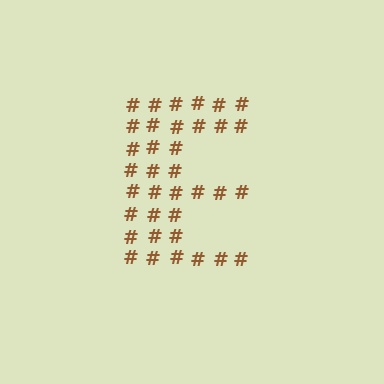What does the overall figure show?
The overall figure shows the letter E.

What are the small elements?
The small elements are hash symbols.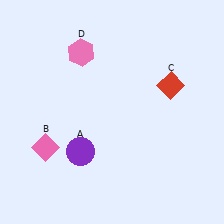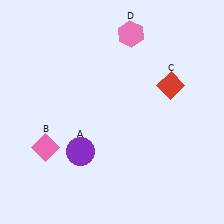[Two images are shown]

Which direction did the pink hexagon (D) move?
The pink hexagon (D) moved right.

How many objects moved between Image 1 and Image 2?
1 object moved between the two images.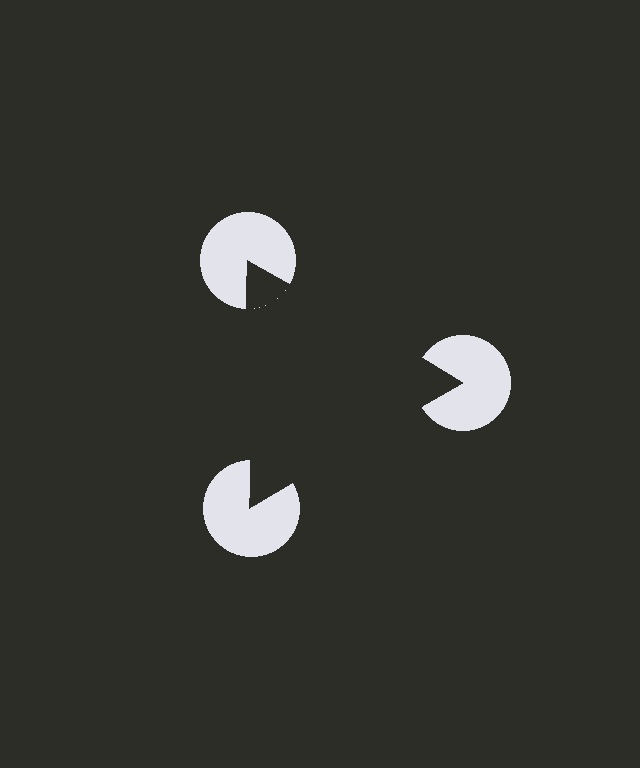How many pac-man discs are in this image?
There are 3 — one at each vertex of the illusory triangle.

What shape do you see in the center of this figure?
An illusory triangle — its edges are inferred from the aligned wedge cuts in the pac-man discs, not physically drawn.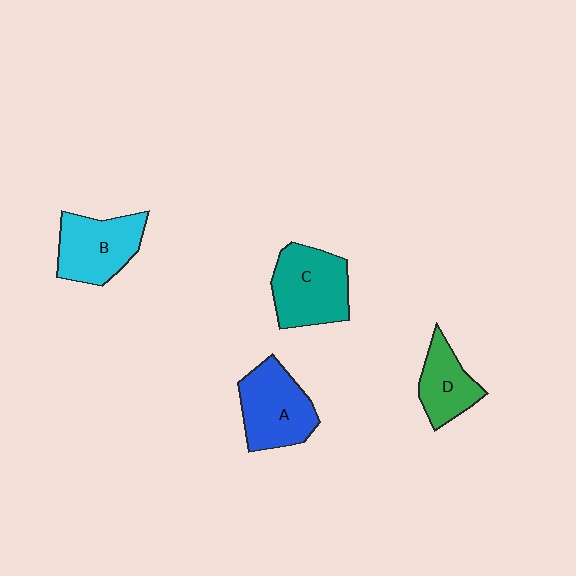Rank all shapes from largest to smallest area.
From largest to smallest: C (teal), A (blue), B (cyan), D (green).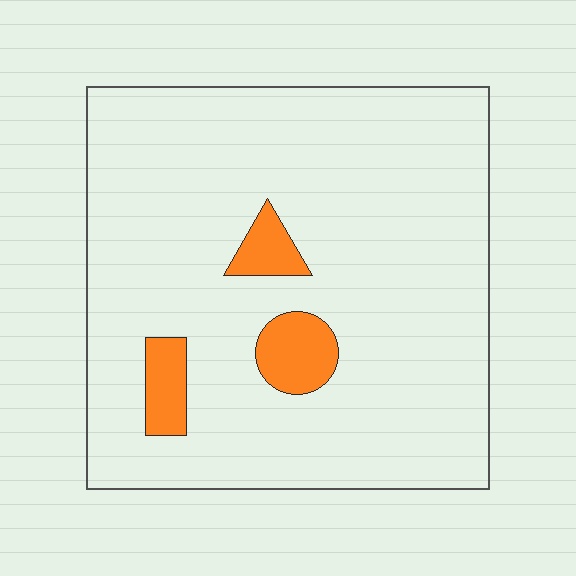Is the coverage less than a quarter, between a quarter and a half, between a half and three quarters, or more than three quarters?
Less than a quarter.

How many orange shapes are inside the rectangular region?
3.